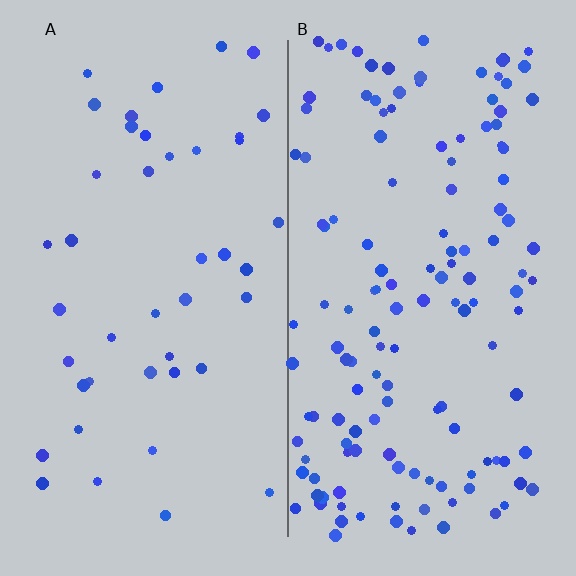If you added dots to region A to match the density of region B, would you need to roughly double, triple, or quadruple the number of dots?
Approximately triple.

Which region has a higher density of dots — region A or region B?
B (the right).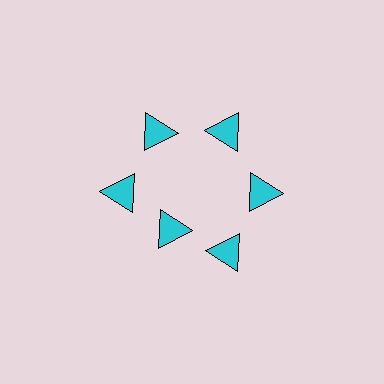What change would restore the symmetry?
The symmetry would be restored by moving it outward, back onto the ring so that all 6 triangles sit at equal angles and equal distance from the center.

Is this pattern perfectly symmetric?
No. The 6 cyan triangles are arranged in a ring, but one element near the 7 o'clock position is pulled inward toward the center, breaking the 6-fold rotational symmetry.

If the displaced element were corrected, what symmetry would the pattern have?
It would have 6-fold rotational symmetry — the pattern would map onto itself every 60 degrees.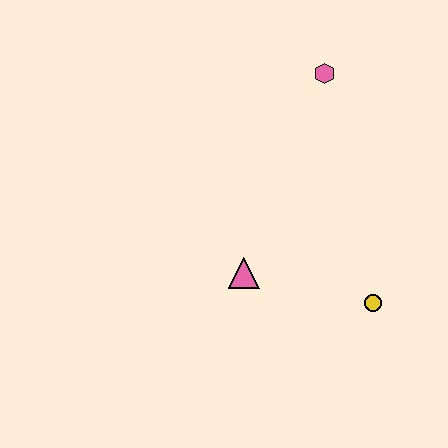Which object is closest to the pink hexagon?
The pink triangle is closest to the pink hexagon.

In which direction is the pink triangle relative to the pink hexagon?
The pink triangle is below the pink hexagon.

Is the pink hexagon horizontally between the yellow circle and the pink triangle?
Yes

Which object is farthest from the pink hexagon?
The yellow circle is farthest from the pink hexagon.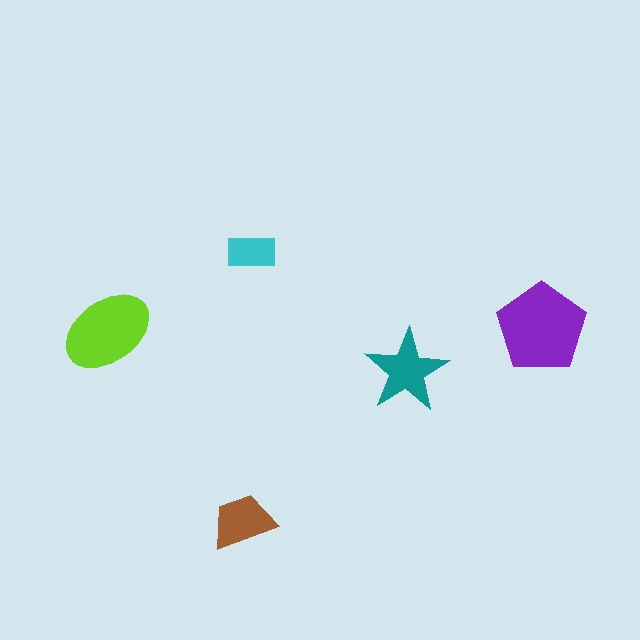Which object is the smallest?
The cyan rectangle.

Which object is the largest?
The purple pentagon.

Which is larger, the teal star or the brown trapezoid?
The teal star.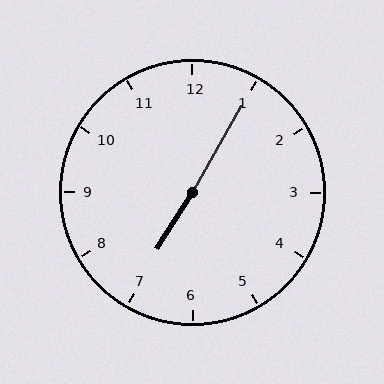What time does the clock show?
7:05.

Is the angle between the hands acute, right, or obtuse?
It is obtuse.